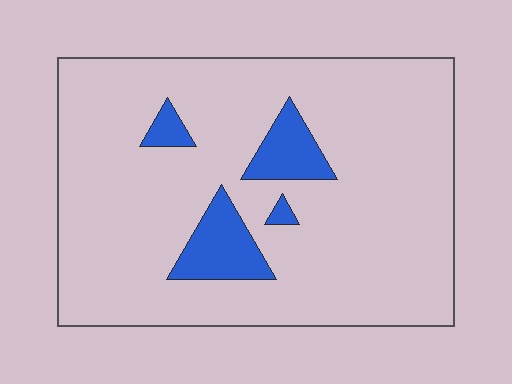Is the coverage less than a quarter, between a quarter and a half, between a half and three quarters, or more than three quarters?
Less than a quarter.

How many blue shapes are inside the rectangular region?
4.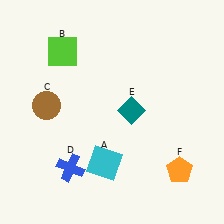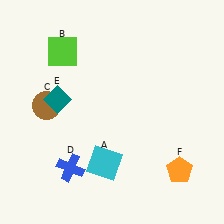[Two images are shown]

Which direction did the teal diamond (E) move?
The teal diamond (E) moved left.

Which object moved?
The teal diamond (E) moved left.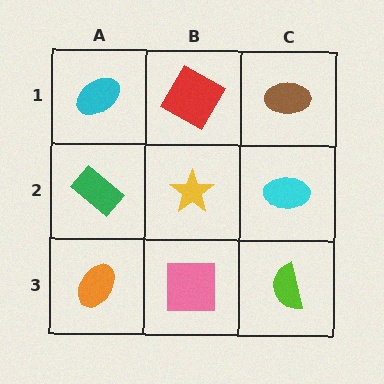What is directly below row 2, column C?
A lime semicircle.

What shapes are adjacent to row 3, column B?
A yellow star (row 2, column B), an orange ellipse (row 3, column A), a lime semicircle (row 3, column C).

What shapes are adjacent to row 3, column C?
A cyan ellipse (row 2, column C), a pink square (row 3, column B).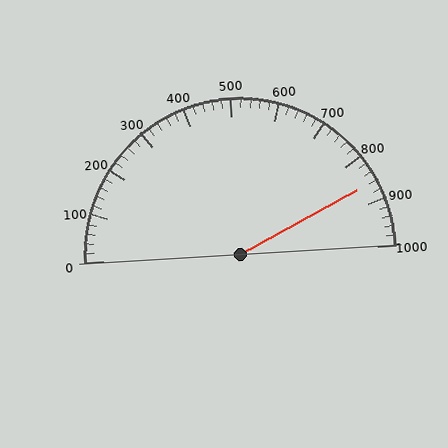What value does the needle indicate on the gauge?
The needle indicates approximately 860.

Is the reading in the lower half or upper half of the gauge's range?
The reading is in the upper half of the range (0 to 1000).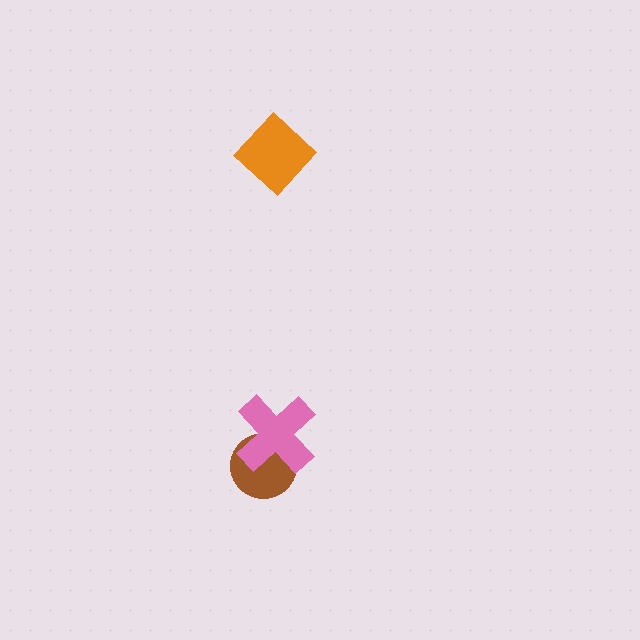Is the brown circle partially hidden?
Yes, it is partially covered by another shape.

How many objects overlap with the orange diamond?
0 objects overlap with the orange diamond.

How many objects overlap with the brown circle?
1 object overlaps with the brown circle.